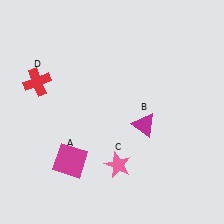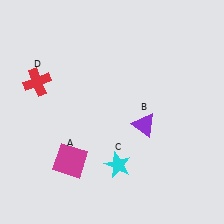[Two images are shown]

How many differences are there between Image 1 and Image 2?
There are 2 differences between the two images.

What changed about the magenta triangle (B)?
In Image 1, B is magenta. In Image 2, it changed to purple.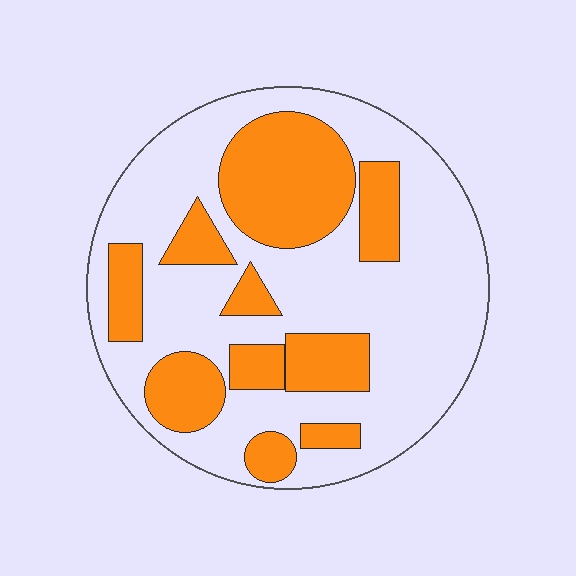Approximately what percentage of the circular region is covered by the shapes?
Approximately 35%.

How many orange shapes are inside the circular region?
10.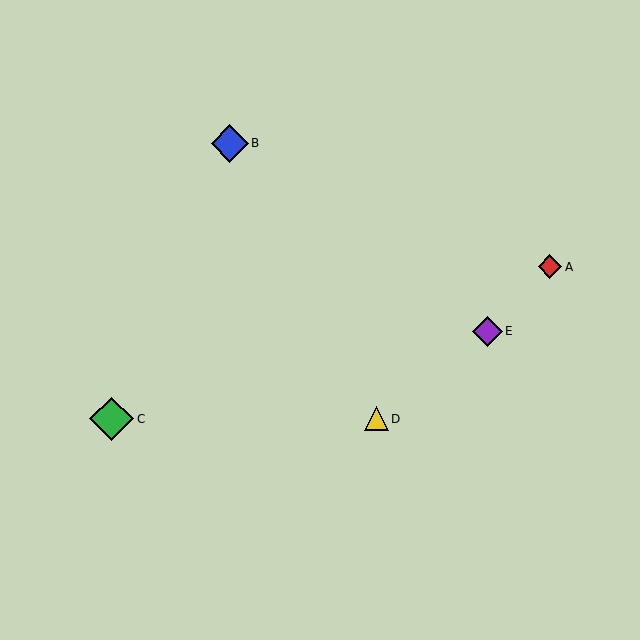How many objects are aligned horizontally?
2 objects (C, D) are aligned horizontally.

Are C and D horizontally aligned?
Yes, both are at y≈419.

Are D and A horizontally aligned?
No, D is at y≈419 and A is at y≈267.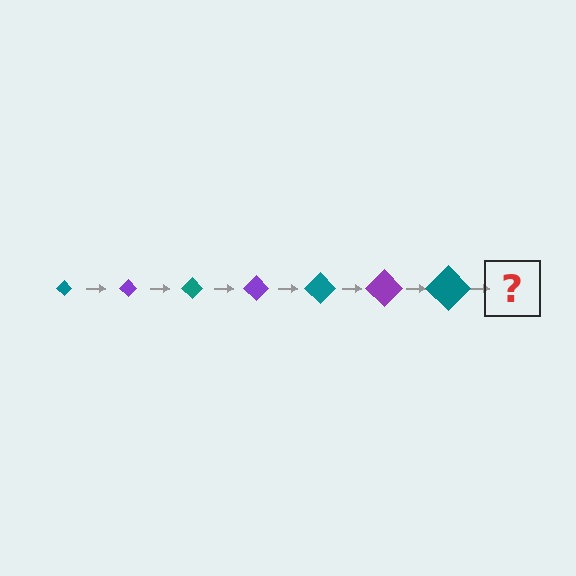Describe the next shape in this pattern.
It should be a purple diamond, larger than the previous one.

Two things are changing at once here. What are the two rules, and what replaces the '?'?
The two rules are that the diamond grows larger each step and the color cycles through teal and purple. The '?' should be a purple diamond, larger than the previous one.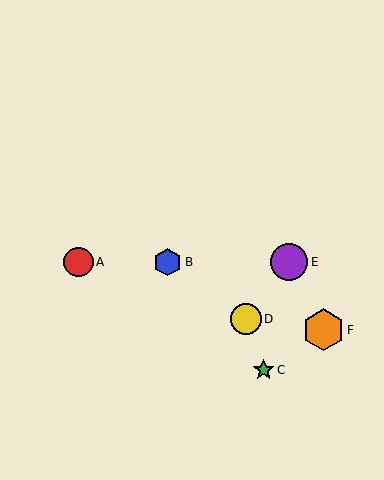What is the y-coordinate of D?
Object D is at y≈319.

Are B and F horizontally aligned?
No, B is at y≈262 and F is at y≈330.